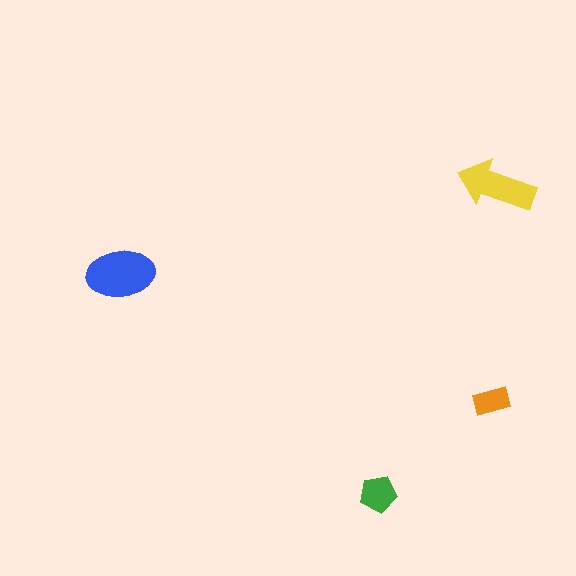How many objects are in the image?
There are 4 objects in the image.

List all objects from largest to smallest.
The blue ellipse, the yellow arrow, the green pentagon, the orange rectangle.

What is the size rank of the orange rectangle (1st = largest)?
4th.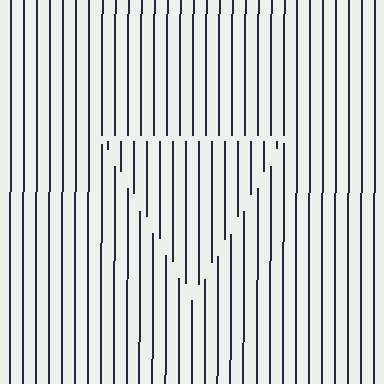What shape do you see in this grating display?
An illusory triangle. The interior of the shape contains the same grating, shifted by half a period — the contour is defined by the phase discontinuity where line-ends from the inner and outer gratings abut.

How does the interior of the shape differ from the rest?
The interior of the shape contains the same grating, shifted by half a period — the contour is defined by the phase discontinuity where line-ends from the inner and outer gratings abut.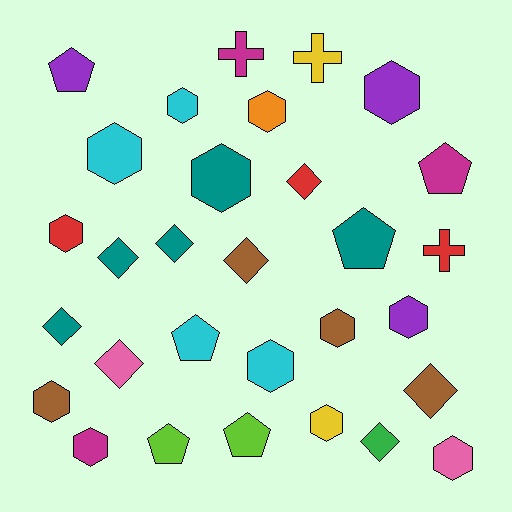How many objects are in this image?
There are 30 objects.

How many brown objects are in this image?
There are 4 brown objects.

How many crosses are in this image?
There are 3 crosses.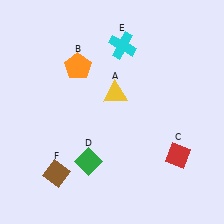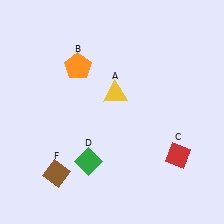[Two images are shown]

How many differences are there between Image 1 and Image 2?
There is 1 difference between the two images.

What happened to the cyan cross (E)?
The cyan cross (E) was removed in Image 2. It was in the top-right area of Image 1.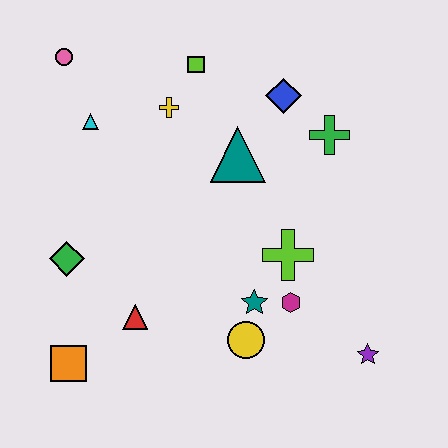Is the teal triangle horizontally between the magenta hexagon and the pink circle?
Yes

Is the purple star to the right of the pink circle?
Yes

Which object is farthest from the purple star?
The pink circle is farthest from the purple star.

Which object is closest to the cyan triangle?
The pink circle is closest to the cyan triangle.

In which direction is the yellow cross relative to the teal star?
The yellow cross is above the teal star.